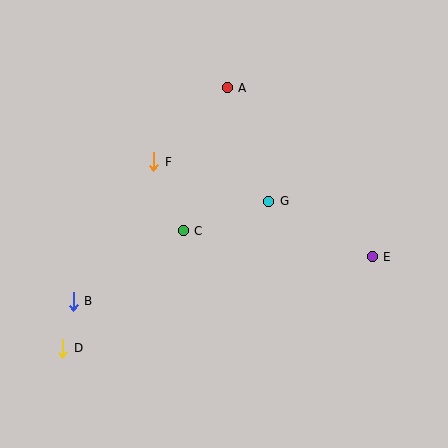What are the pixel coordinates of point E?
Point E is at (372, 256).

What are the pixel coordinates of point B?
Point B is at (74, 302).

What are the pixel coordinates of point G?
Point G is at (268, 201).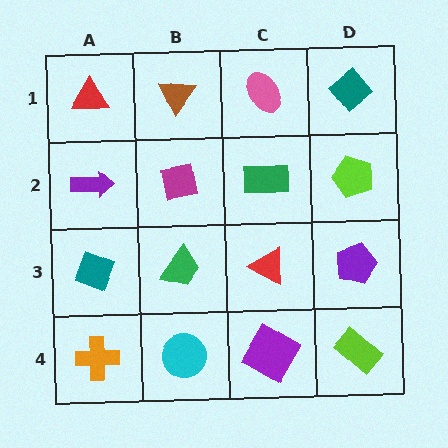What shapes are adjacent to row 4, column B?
A green trapezoid (row 3, column B), an orange cross (row 4, column A), a purple diamond (row 4, column C).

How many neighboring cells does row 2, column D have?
3.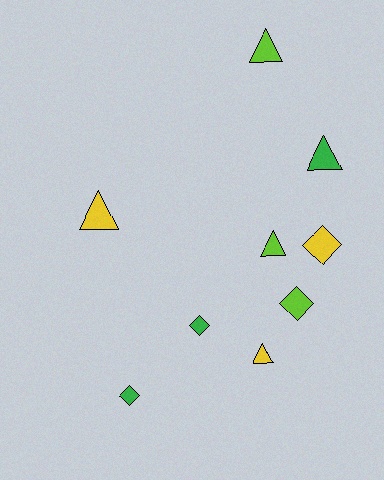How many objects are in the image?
There are 9 objects.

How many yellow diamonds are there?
There is 1 yellow diamond.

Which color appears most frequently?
Green, with 3 objects.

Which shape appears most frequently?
Triangle, with 5 objects.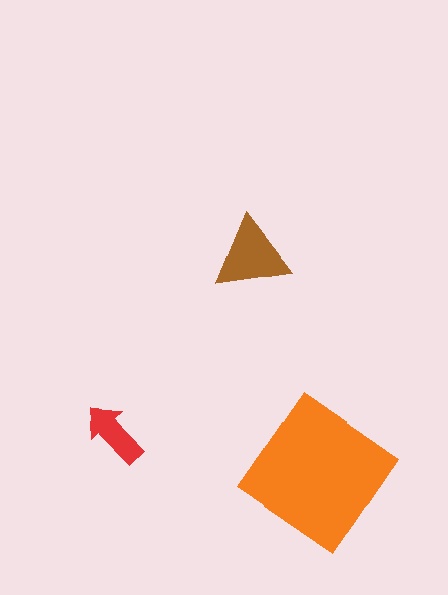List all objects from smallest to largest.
The red arrow, the brown triangle, the orange diamond.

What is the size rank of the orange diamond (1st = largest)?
1st.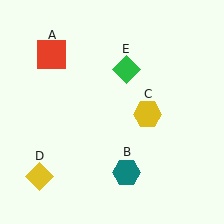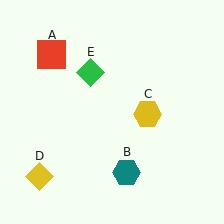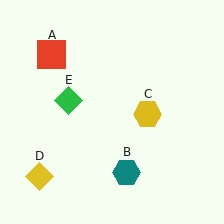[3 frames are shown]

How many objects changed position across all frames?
1 object changed position: green diamond (object E).